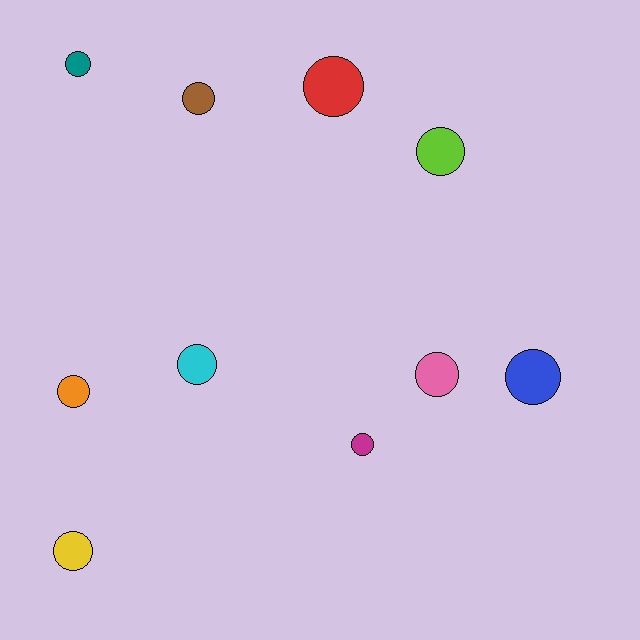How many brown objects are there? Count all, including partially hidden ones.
There is 1 brown object.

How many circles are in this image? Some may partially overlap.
There are 10 circles.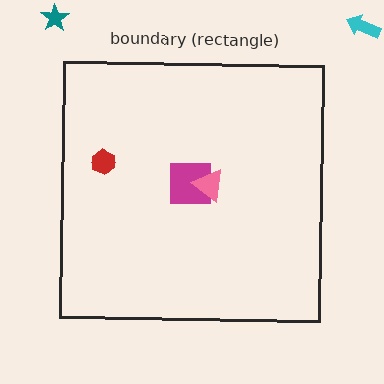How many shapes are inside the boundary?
3 inside, 2 outside.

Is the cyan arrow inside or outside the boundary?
Outside.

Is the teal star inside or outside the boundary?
Outside.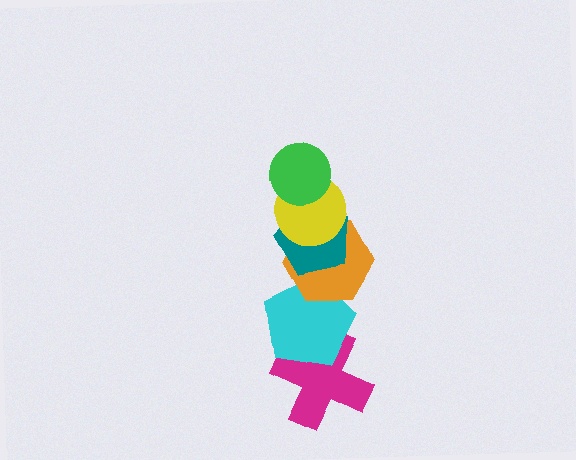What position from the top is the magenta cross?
The magenta cross is 6th from the top.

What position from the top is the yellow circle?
The yellow circle is 2nd from the top.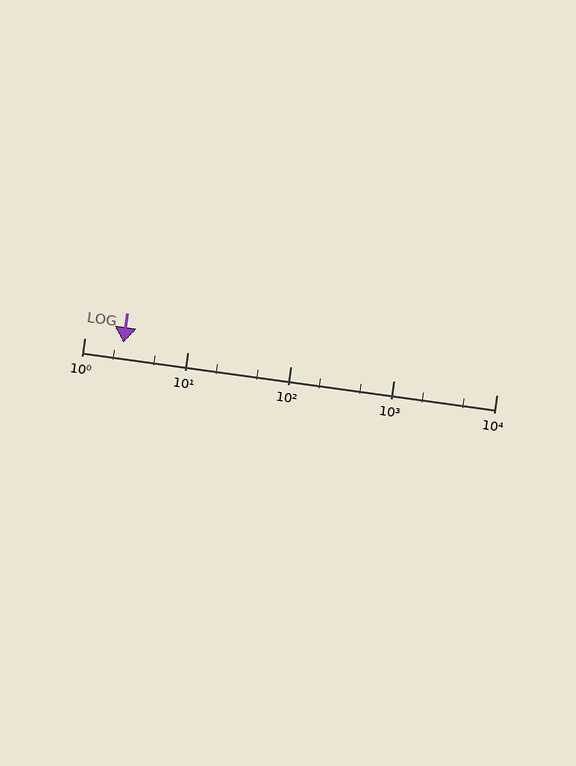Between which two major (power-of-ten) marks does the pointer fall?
The pointer is between 1 and 10.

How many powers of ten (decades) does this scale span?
The scale spans 4 decades, from 1 to 10000.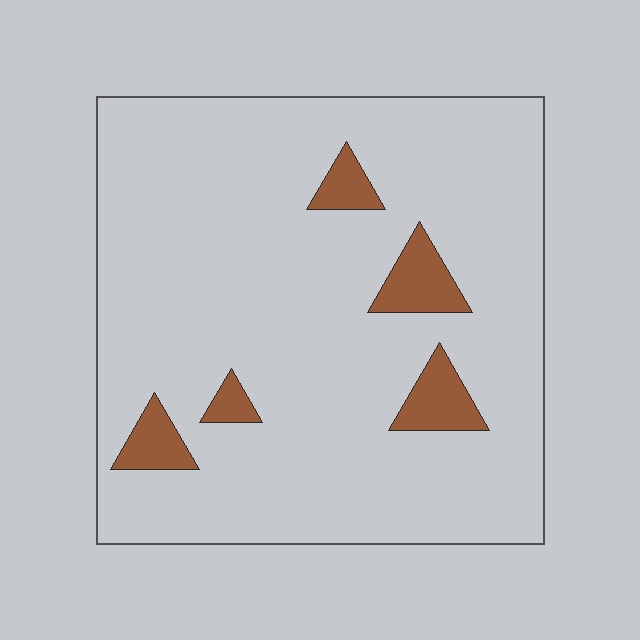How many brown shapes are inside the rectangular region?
5.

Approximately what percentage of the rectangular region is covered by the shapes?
Approximately 10%.